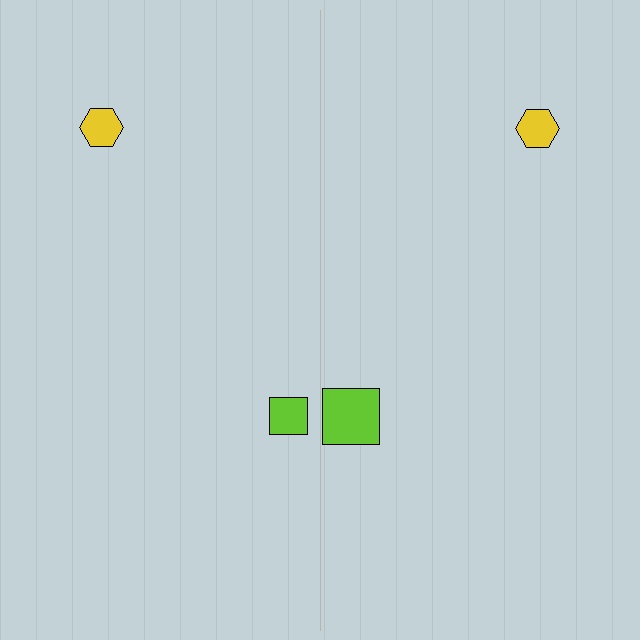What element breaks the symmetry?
The lime square on the right side has a different size than its mirror counterpart.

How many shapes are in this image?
There are 4 shapes in this image.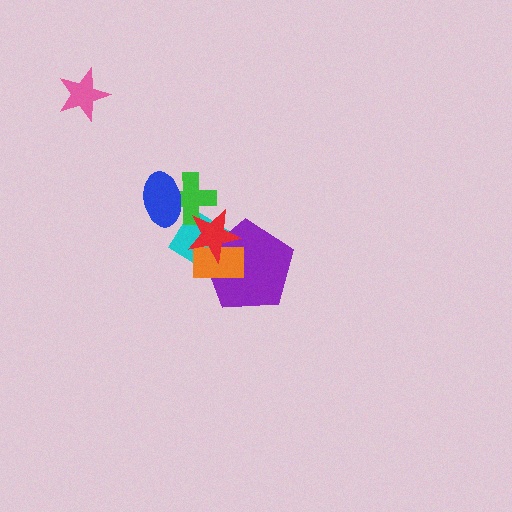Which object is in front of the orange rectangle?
The red star is in front of the orange rectangle.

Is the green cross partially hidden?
Yes, it is partially covered by another shape.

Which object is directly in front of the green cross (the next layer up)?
The red star is directly in front of the green cross.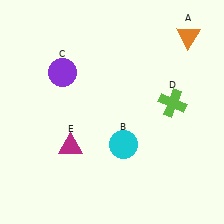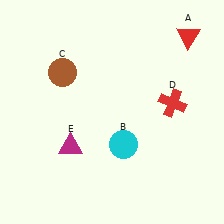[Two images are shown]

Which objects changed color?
A changed from orange to red. C changed from purple to brown. D changed from lime to red.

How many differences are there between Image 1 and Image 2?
There are 3 differences between the two images.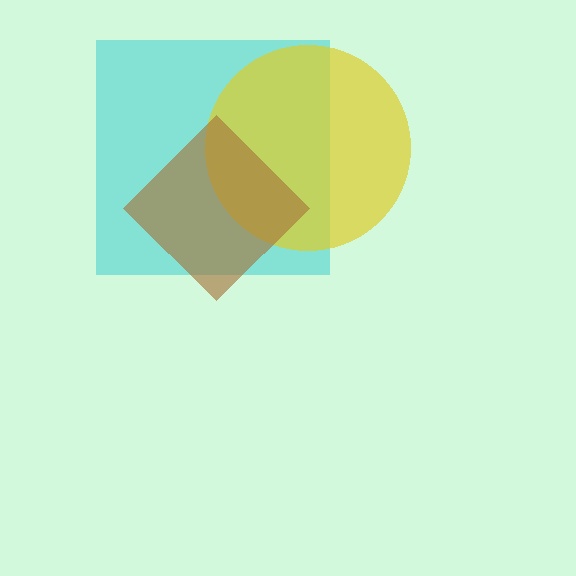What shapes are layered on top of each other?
The layered shapes are: a cyan square, a yellow circle, a brown diamond.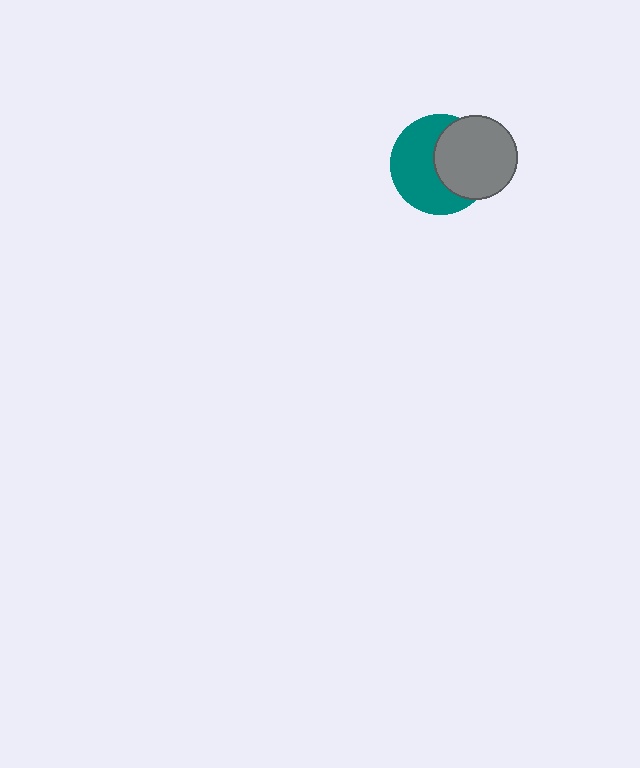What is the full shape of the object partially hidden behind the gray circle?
The partially hidden object is a teal circle.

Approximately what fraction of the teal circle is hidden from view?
Roughly 44% of the teal circle is hidden behind the gray circle.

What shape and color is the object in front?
The object in front is a gray circle.